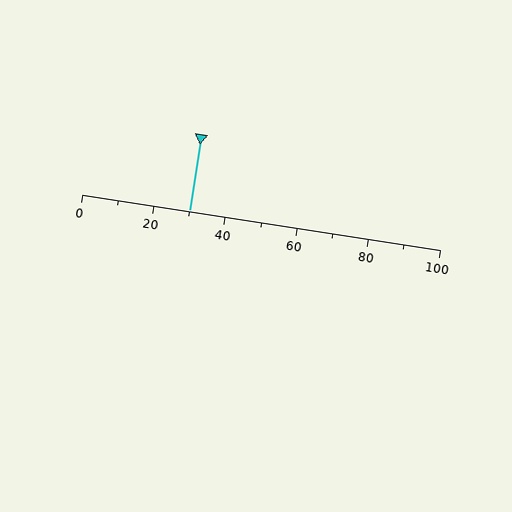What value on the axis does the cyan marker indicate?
The marker indicates approximately 30.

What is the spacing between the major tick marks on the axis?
The major ticks are spaced 20 apart.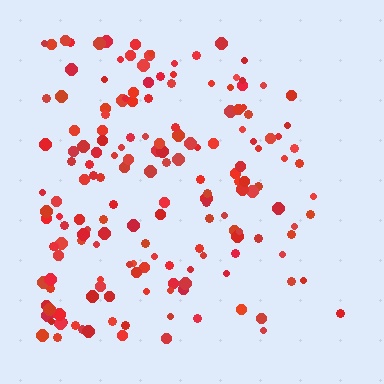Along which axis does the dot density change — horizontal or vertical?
Horizontal.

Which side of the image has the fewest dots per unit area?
The right.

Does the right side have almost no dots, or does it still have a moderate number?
Still a moderate number, just noticeably fewer than the left.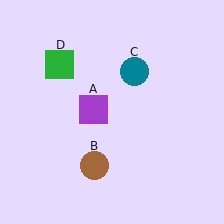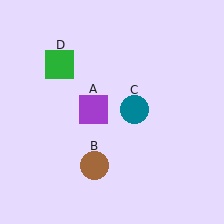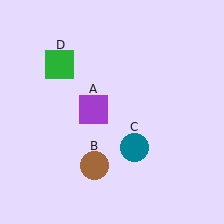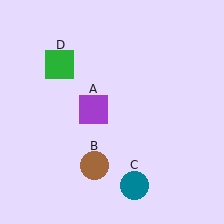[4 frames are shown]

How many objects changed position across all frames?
1 object changed position: teal circle (object C).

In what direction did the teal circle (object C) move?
The teal circle (object C) moved down.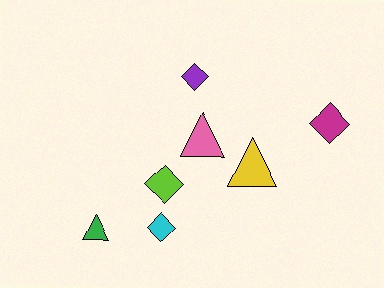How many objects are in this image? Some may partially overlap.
There are 7 objects.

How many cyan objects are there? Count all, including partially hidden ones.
There is 1 cyan object.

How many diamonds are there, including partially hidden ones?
There are 4 diamonds.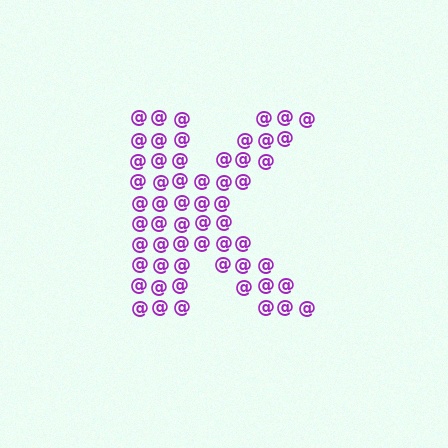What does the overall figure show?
The overall figure shows the letter K.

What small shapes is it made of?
It is made of small at signs.